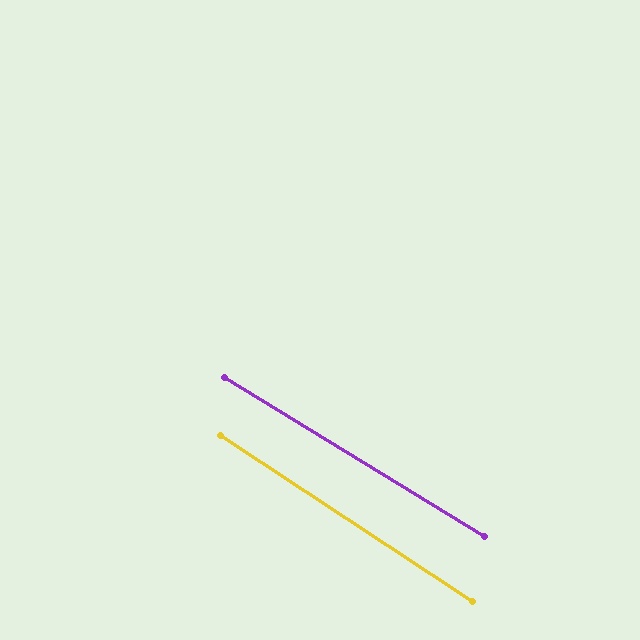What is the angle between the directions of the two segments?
Approximately 2 degrees.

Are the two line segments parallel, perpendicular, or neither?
Parallel — their directions differ by only 2.0°.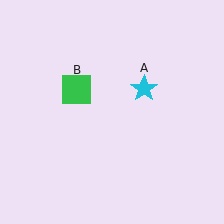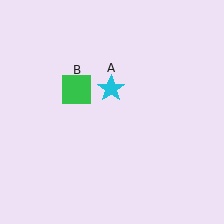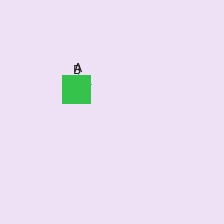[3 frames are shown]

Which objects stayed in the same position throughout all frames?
Green square (object B) remained stationary.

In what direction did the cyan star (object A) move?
The cyan star (object A) moved left.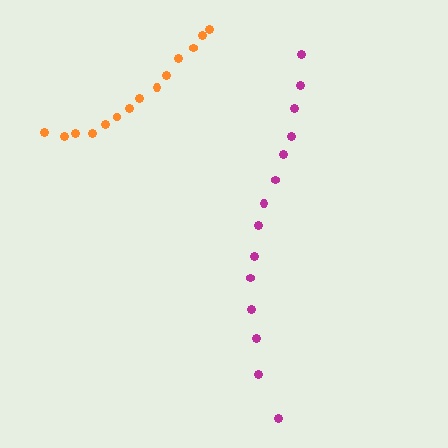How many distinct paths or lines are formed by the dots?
There are 2 distinct paths.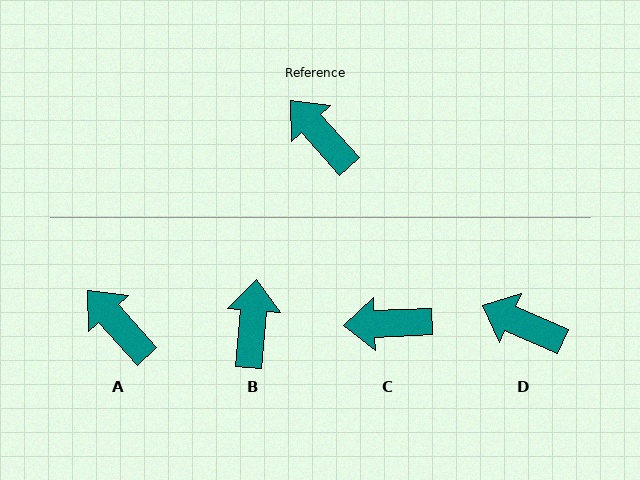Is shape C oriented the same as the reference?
No, it is off by about 51 degrees.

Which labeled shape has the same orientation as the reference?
A.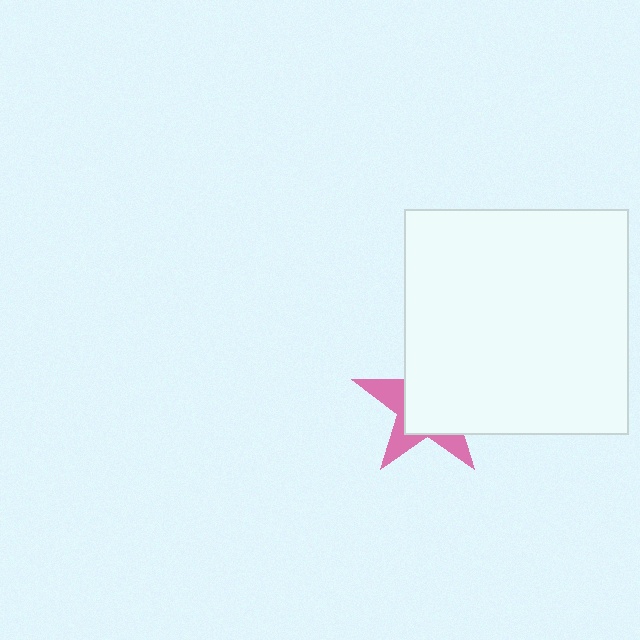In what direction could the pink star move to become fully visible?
The pink star could move toward the lower-left. That would shift it out from behind the white square entirely.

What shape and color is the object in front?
The object in front is a white square.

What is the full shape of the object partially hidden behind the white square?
The partially hidden object is a pink star.